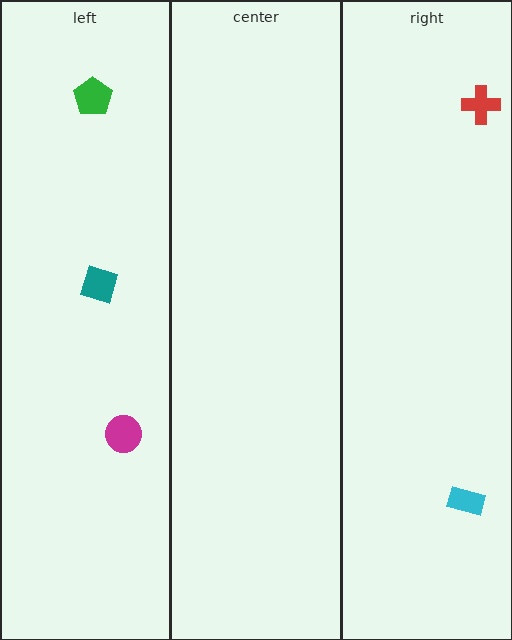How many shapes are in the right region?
2.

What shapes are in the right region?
The cyan rectangle, the red cross.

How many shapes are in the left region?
3.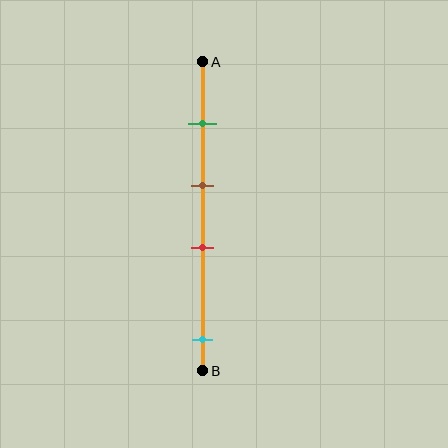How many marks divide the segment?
There are 4 marks dividing the segment.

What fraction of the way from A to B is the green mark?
The green mark is approximately 20% (0.2) of the way from A to B.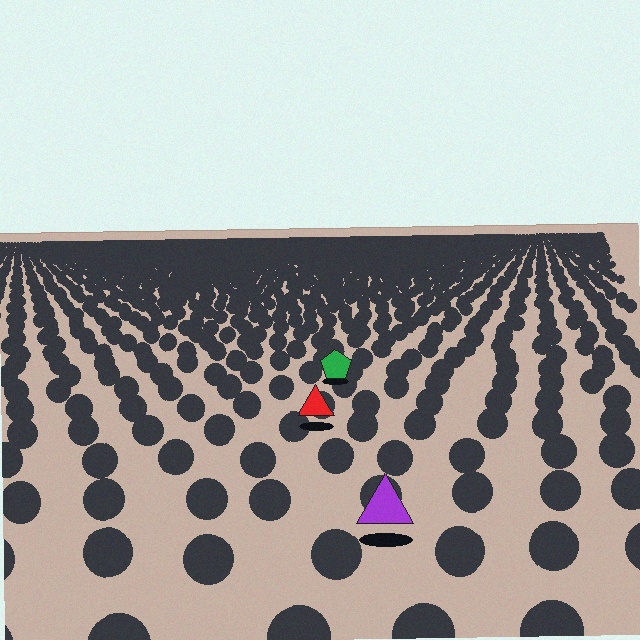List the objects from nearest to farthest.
From nearest to farthest: the purple triangle, the red triangle, the green pentagon.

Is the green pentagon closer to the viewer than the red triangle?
No. The red triangle is closer — you can tell from the texture gradient: the ground texture is coarser near it.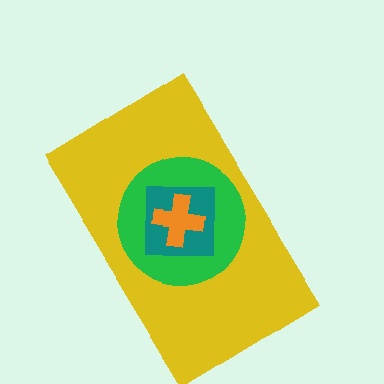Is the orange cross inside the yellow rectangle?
Yes.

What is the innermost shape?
The orange cross.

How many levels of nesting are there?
4.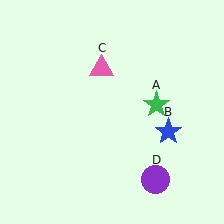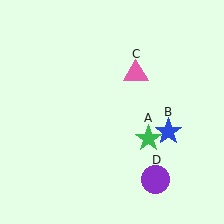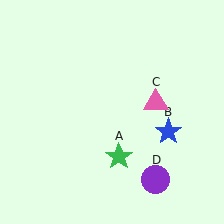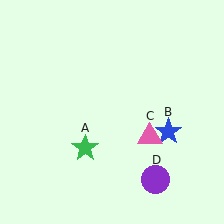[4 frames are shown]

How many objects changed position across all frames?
2 objects changed position: green star (object A), pink triangle (object C).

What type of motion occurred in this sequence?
The green star (object A), pink triangle (object C) rotated clockwise around the center of the scene.